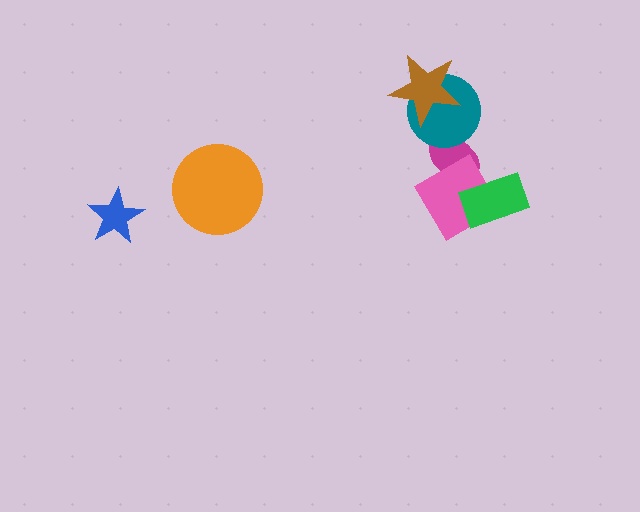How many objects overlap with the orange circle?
0 objects overlap with the orange circle.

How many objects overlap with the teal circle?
2 objects overlap with the teal circle.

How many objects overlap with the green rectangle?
1 object overlaps with the green rectangle.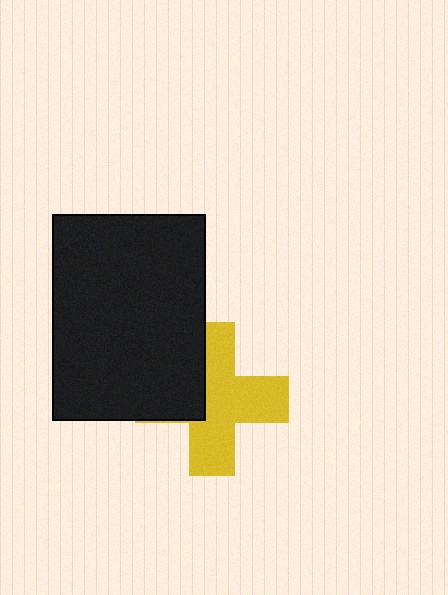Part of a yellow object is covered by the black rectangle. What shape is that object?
It is a cross.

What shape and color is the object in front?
The object in front is a black rectangle.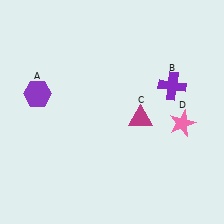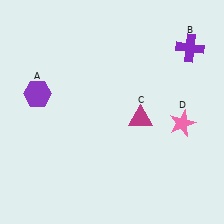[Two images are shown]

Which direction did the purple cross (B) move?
The purple cross (B) moved up.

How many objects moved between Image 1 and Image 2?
1 object moved between the two images.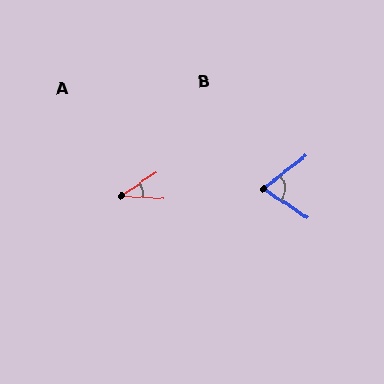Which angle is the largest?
B, at approximately 71 degrees.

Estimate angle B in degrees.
Approximately 71 degrees.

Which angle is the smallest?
A, at approximately 38 degrees.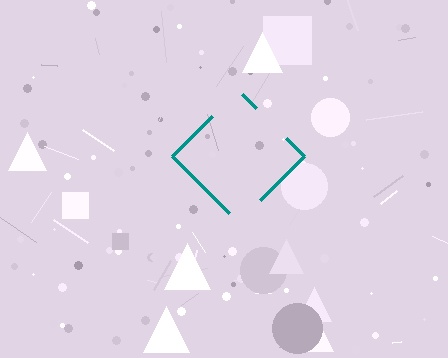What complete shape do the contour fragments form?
The contour fragments form a diamond.